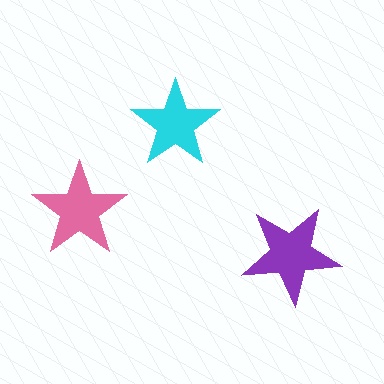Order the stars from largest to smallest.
the purple one, the pink one, the cyan one.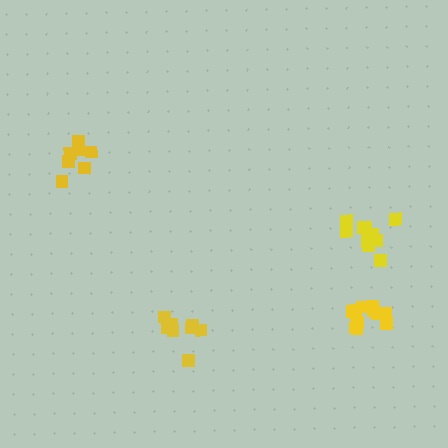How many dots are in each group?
Group 1: 8 dots, Group 2: 11 dots, Group 3: 11 dots, Group 4: 7 dots (37 total).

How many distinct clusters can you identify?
There are 4 distinct clusters.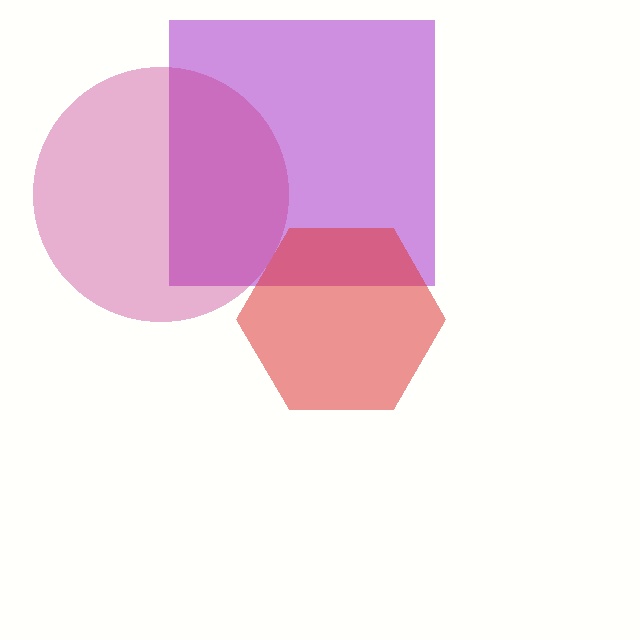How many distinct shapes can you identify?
There are 3 distinct shapes: a purple square, a magenta circle, a red hexagon.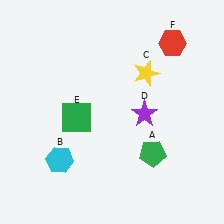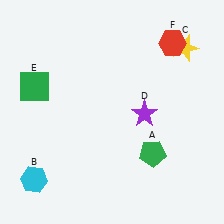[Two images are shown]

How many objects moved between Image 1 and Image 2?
3 objects moved between the two images.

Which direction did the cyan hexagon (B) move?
The cyan hexagon (B) moved left.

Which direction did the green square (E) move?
The green square (E) moved left.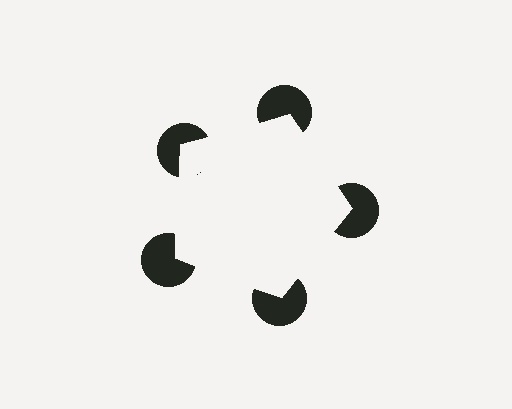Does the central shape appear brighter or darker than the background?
It typically appears slightly brighter than the background, even though no actual brightness change is drawn.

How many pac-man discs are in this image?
There are 5 — one at each vertex of the illusory pentagon.